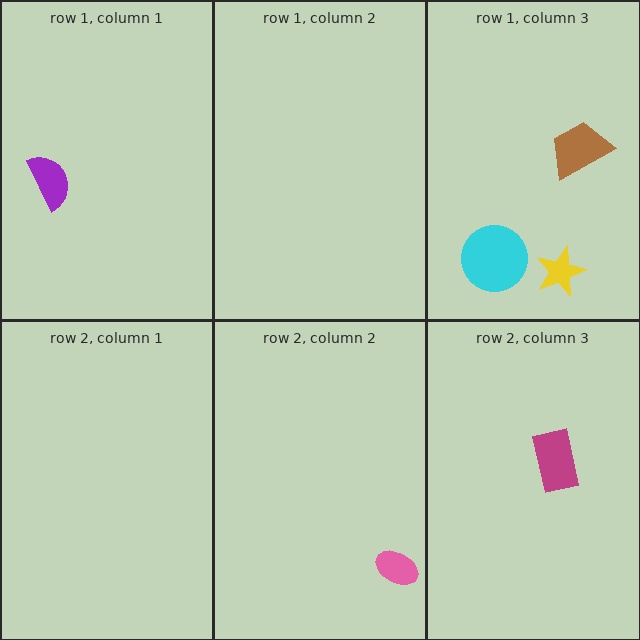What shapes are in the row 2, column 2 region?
The pink ellipse.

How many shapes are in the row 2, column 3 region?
1.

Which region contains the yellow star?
The row 1, column 3 region.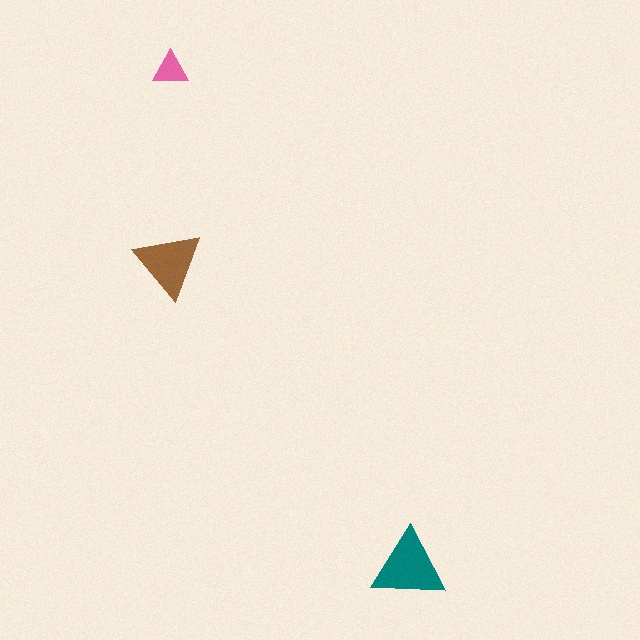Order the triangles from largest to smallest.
the teal one, the brown one, the pink one.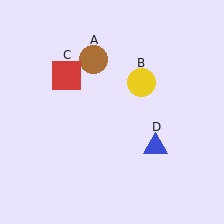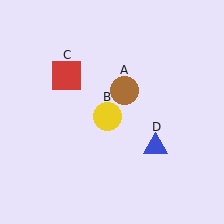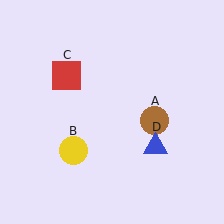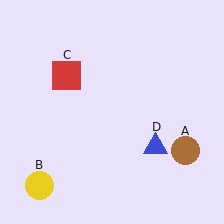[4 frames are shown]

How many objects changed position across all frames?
2 objects changed position: brown circle (object A), yellow circle (object B).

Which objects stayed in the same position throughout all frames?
Red square (object C) and blue triangle (object D) remained stationary.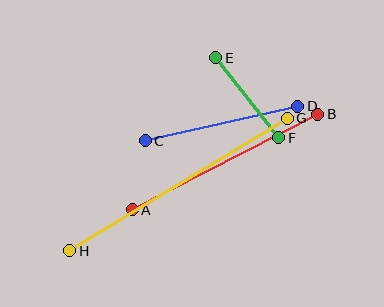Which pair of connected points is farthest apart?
Points G and H are farthest apart.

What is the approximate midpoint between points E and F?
The midpoint is at approximately (247, 98) pixels.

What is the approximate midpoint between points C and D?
The midpoint is at approximately (221, 123) pixels.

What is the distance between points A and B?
The distance is approximately 209 pixels.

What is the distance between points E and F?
The distance is approximately 102 pixels.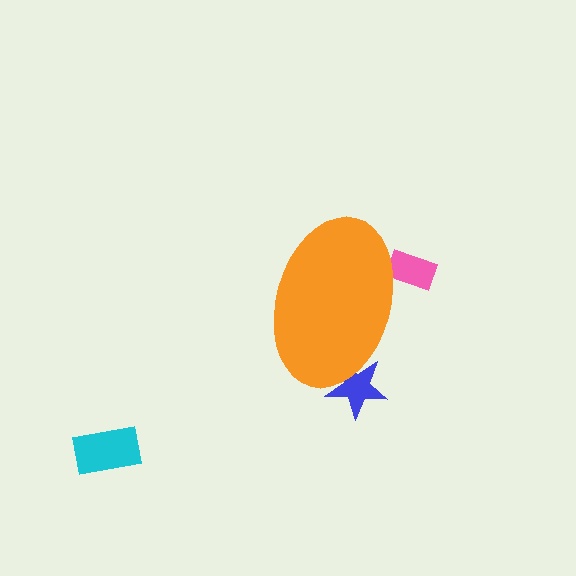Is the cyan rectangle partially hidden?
No, the cyan rectangle is fully visible.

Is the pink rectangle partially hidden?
Yes, the pink rectangle is partially hidden behind the orange ellipse.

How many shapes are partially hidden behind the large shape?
2 shapes are partially hidden.